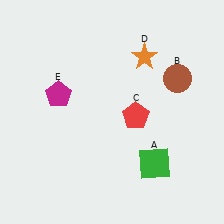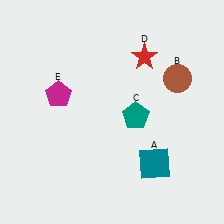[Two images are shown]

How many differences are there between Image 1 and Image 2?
There are 3 differences between the two images.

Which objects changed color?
A changed from green to teal. C changed from red to teal. D changed from orange to red.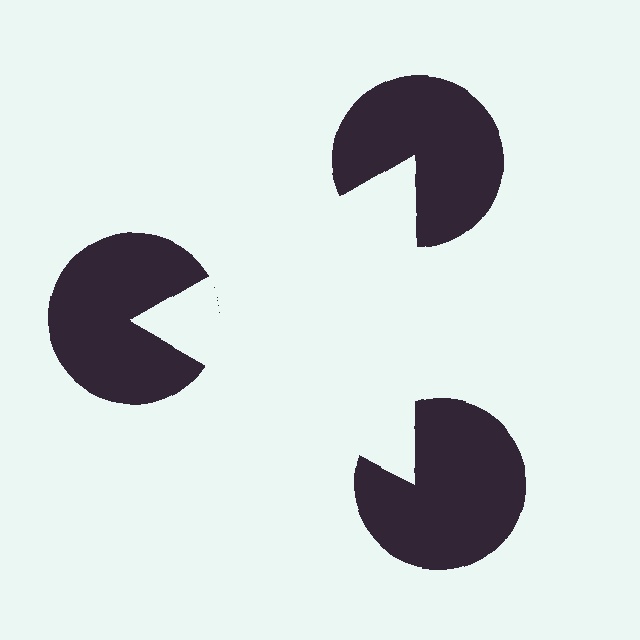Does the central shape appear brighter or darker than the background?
It typically appears slightly brighter than the background, even though no actual brightness change is drawn.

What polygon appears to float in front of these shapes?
An illusory triangle — its edges are inferred from the aligned wedge cuts in the pac-man discs, not physically drawn.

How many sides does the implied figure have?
3 sides.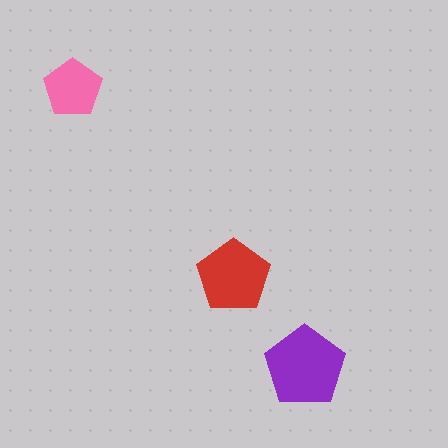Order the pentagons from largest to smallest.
the purple one, the red one, the pink one.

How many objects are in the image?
There are 3 objects in the image.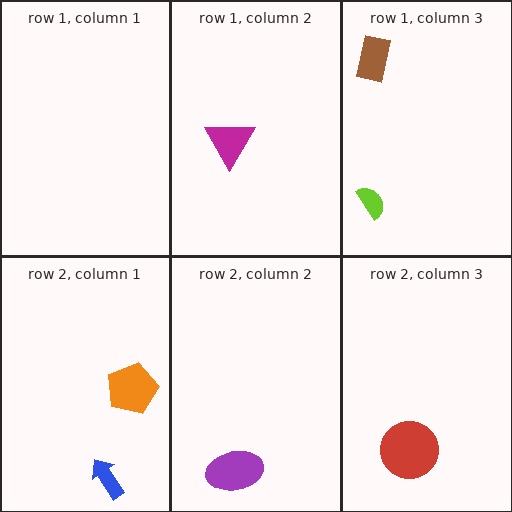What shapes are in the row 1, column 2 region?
The magenta triangle.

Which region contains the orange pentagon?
The row 2, column 1 region.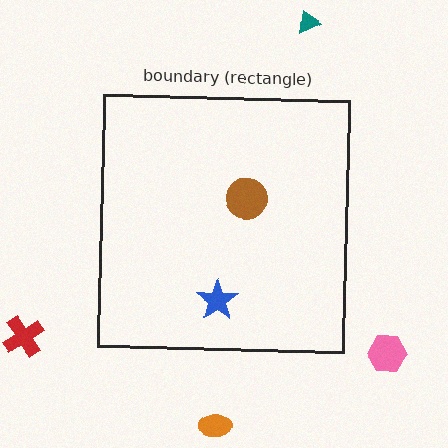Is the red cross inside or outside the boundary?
Outside.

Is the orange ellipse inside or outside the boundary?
Outside.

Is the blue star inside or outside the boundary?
Inside.